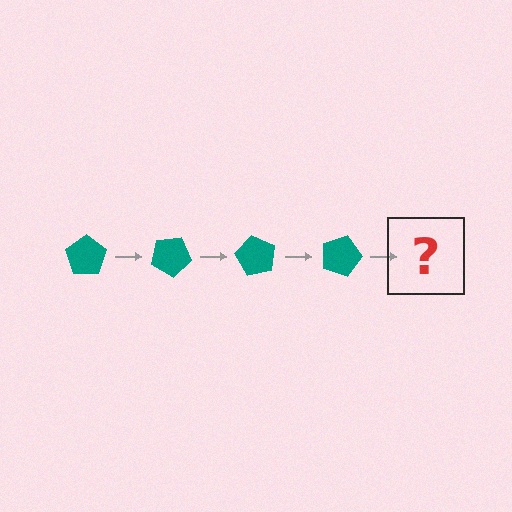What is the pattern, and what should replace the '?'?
The pattern is that the pentagon rotates 30 degrees each step. The '?' should be a teal pentagon rotated 120 degrees.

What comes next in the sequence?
The next element should be a teal pentagon rotated 120 degrees.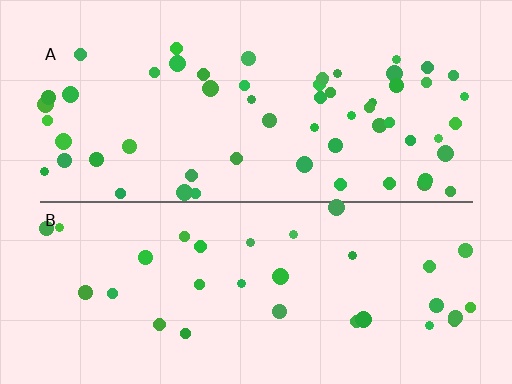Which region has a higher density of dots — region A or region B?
A (the top).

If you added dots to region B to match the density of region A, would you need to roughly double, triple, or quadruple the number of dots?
Approximately double.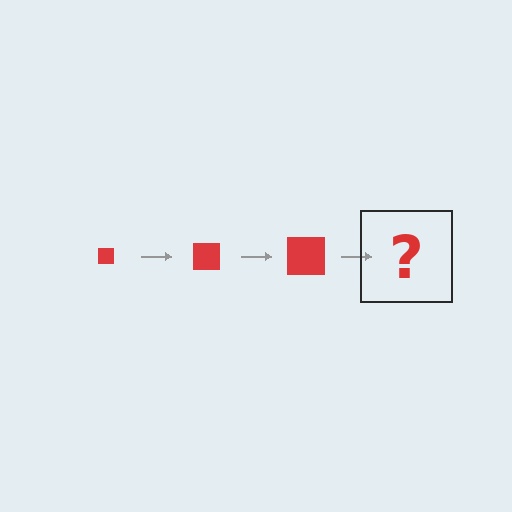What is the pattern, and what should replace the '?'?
The pattern is that the square gets progressively larger each step. The '?' should be a red square, larger than the previous one.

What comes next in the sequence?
The next element should be a red square, larger than the previous one.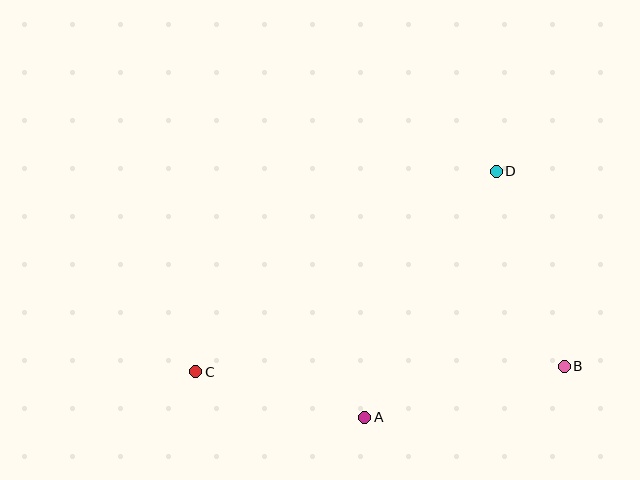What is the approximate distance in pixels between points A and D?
The distance between A and D is approximately 279 pixels.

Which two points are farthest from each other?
Points B and C are farthest from each other.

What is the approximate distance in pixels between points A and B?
The distance between A and B is approximately 206 pixels.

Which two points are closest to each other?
Points A and C are closest to each other.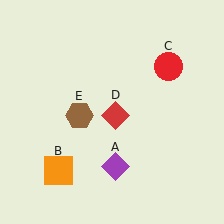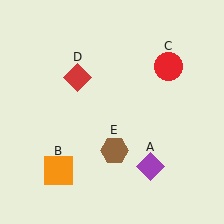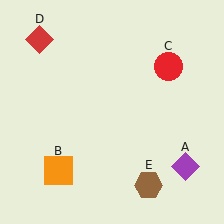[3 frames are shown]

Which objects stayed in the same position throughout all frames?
Orange square (object B) and red circle (object C) remained stationary.